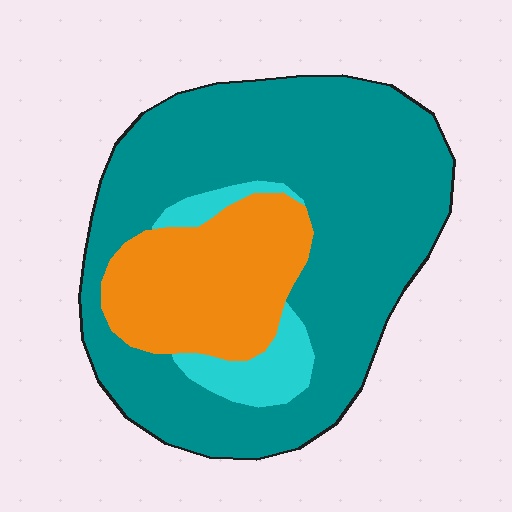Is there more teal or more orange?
Teal.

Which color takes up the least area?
Cyan, at roughly 10%.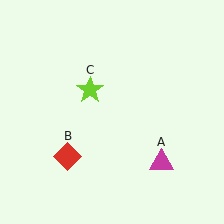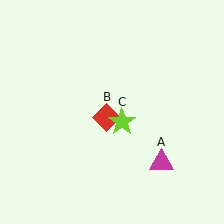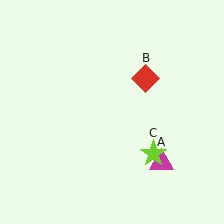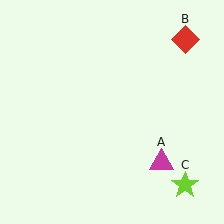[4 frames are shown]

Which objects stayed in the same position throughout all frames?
Magenta triangle (object A) remained stationary.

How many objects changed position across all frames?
2 objects changed position: red diamond (object B), lime star (object C).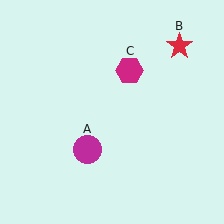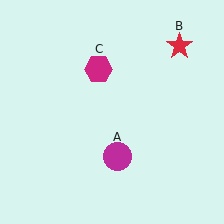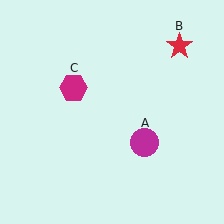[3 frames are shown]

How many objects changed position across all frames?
2 objects changed position: magenta circle (object A), magenta hexagon (object C).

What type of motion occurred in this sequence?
The magenta circle (object A), magenta hexagon (object C) rotated counterclockwise around the center of the scene.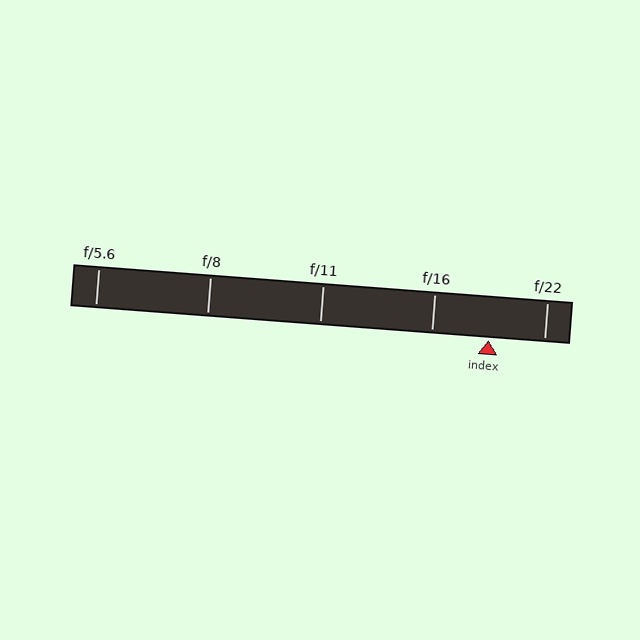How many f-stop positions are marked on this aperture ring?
There are 5 f-stop positions marked.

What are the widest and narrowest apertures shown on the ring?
The widest aperture shown is f/5.6 and the narrowest is f/22.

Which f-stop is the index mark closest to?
The index mark is closest to f/22.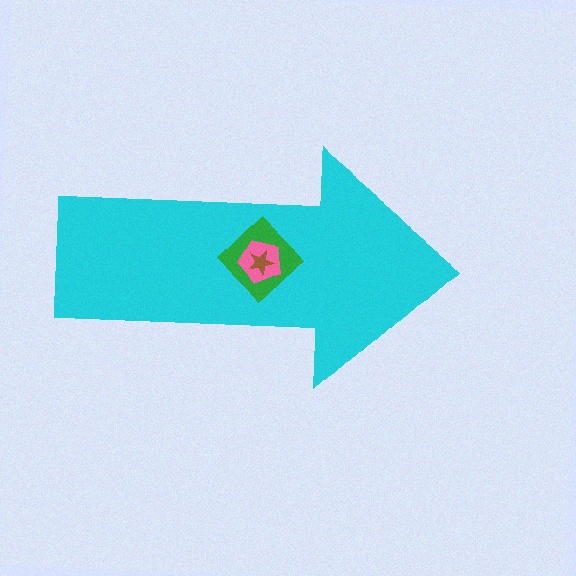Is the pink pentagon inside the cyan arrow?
Yes.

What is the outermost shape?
The cyan arrow.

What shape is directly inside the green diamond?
The pink pentagon.